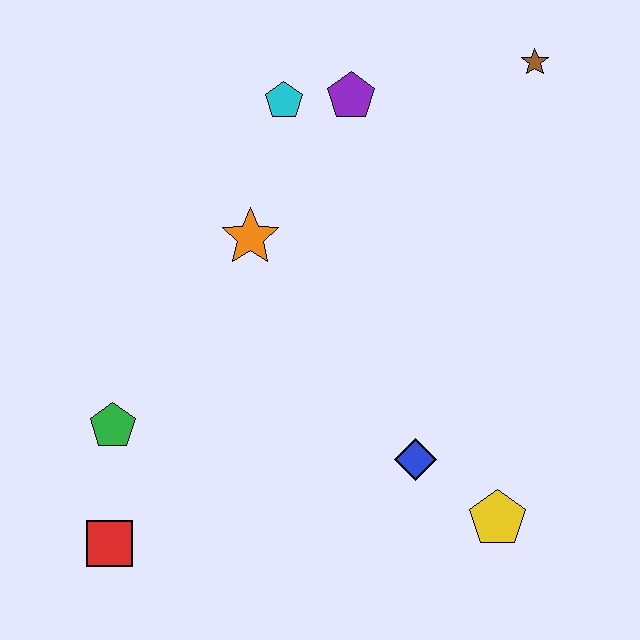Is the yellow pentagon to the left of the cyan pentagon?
No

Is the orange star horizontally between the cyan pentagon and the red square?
Yes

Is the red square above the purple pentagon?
No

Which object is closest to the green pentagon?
The red square is closest to the green pentagon.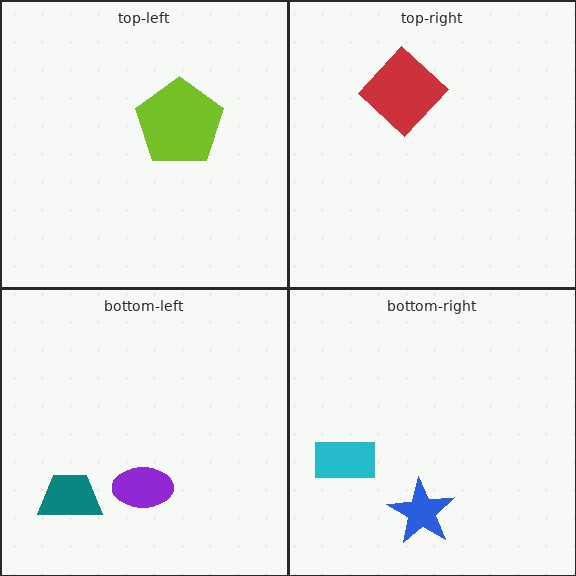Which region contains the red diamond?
The top-right region.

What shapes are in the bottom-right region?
The blue star, the cyan rectangle.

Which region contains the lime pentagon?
The top-left region.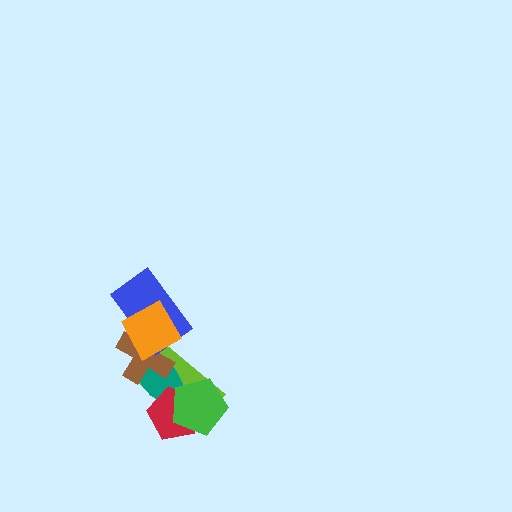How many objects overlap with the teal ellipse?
5 objects overlap with the teal ellipse.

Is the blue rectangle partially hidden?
Yes, it is partially covered by another shape.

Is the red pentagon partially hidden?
Yes, it is partially covered by another shape.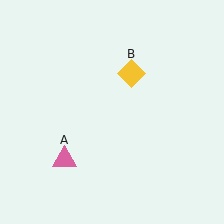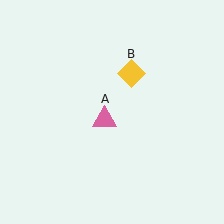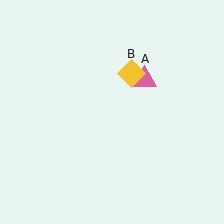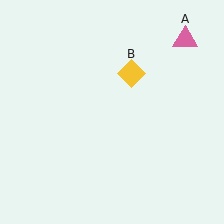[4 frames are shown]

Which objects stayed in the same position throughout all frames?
Yellow diamond (object B) remained stationary.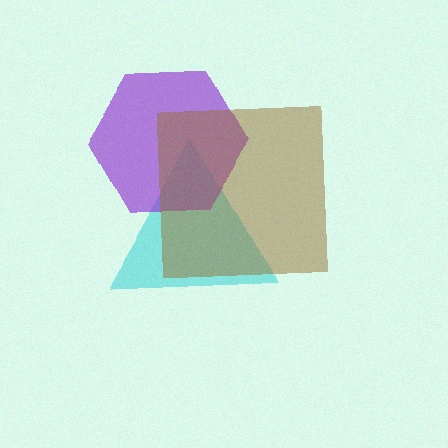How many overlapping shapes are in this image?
There are 3 overlapping shapes in the image.